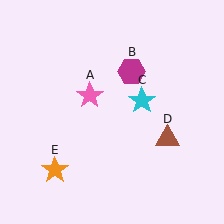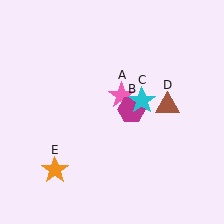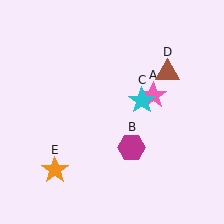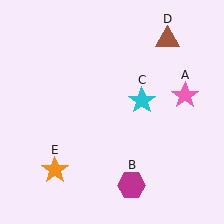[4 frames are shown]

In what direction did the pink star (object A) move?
The pink star (object A) moved right.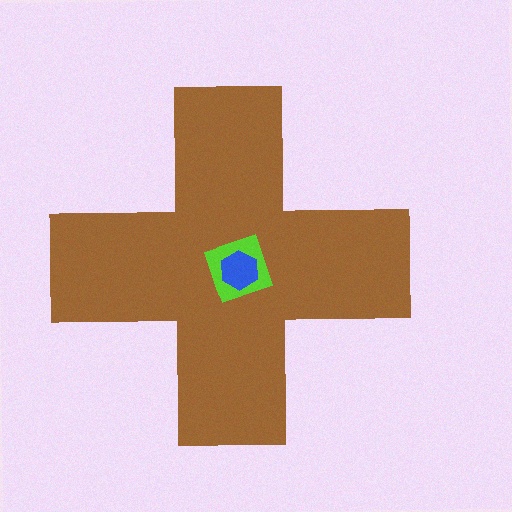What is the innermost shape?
The blue hexagon.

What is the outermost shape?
The brown cross.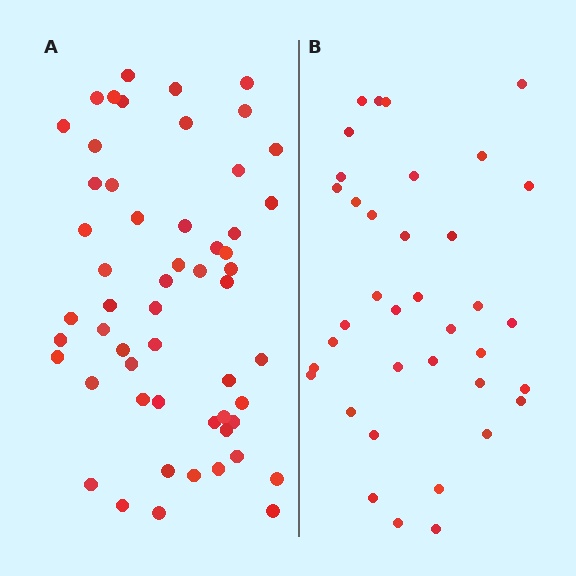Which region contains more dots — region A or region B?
Region A (the left region) has more dots.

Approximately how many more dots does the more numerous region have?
Region A has approximately 20 more dots than region B.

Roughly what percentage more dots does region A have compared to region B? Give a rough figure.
About 50% more.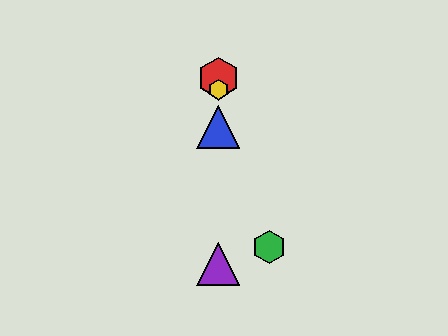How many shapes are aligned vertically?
4 shapes (the red hexagon, the blue triangle, the yellow hexagon, the purple triangle) are aligned vertically.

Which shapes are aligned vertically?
The red hexagon, the blue triangle, the yellow hexagon, the purple triangle are aligned vertically.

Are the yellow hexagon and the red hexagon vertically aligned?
Yes, both are at x≈218.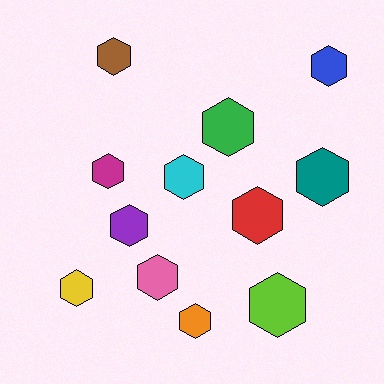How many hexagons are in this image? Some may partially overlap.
There are 12 hexagons.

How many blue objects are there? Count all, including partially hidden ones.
There is 1 blue object.